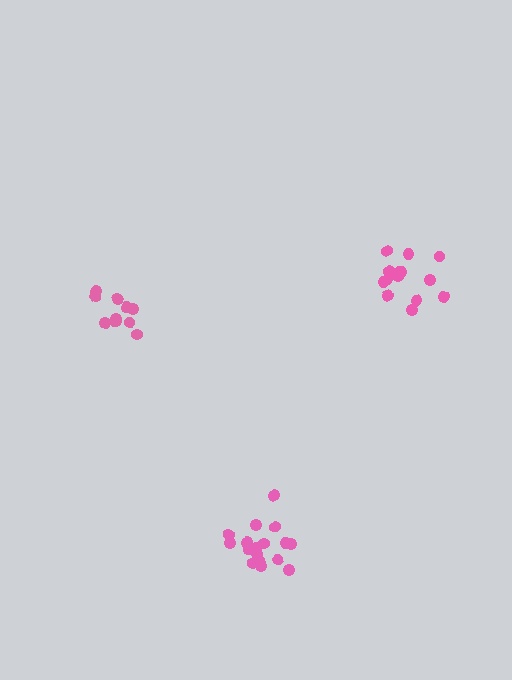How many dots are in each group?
Group 1: 14 dots, Group 2: 17 dots, Group 3: 11 dots (42 total).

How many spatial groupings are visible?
There are 3 spatial groupings.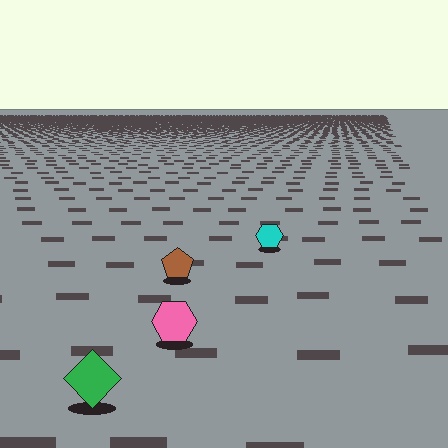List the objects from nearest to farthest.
From nearest to farthest: the green diamond, the pink hexagon, the brown pentagon, the cyan hexagon.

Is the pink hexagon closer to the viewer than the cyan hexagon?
Yes. The pink hexagon is closer — you can tell from the texture gradient: the ground texture is coarser near it.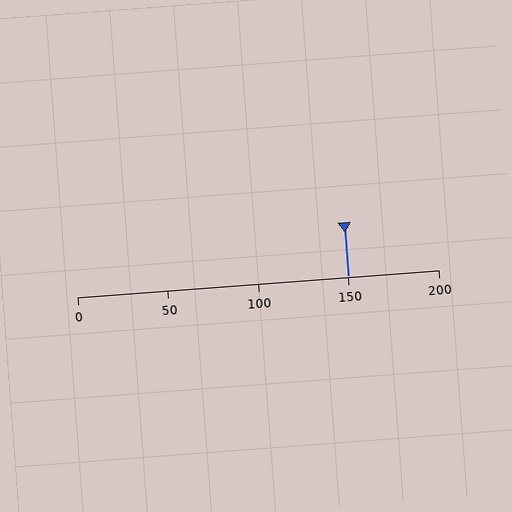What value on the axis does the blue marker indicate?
The marker indicates approximately 150.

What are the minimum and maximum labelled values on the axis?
The axis runs from 0 to 200.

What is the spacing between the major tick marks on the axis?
The major ticks are spaced 50 apart.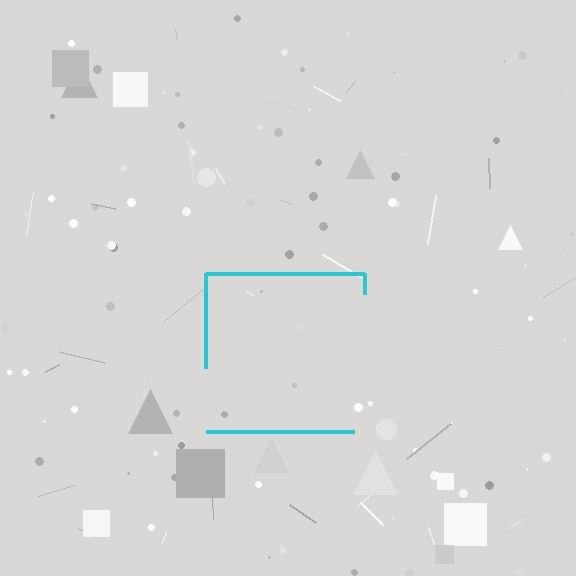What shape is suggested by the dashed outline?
The dashed outline suggests a square.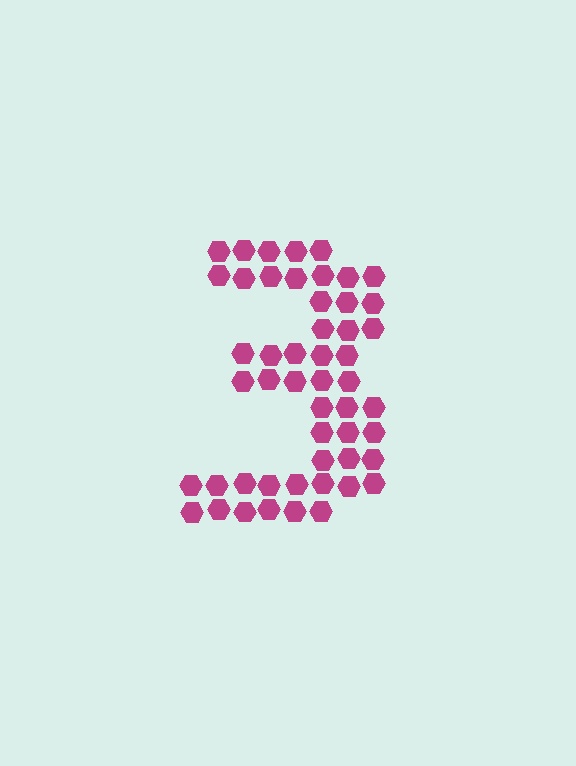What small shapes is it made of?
It is made of small hexagons.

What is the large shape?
The large shape is the digit 3.